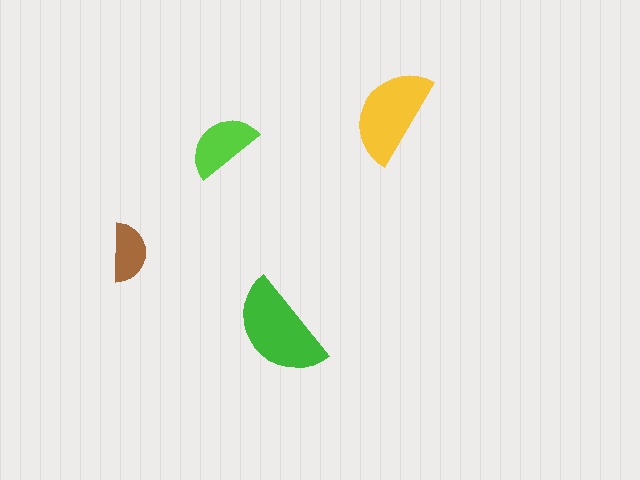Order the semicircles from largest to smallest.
the green one, the yellow one, the lime one, the brown one.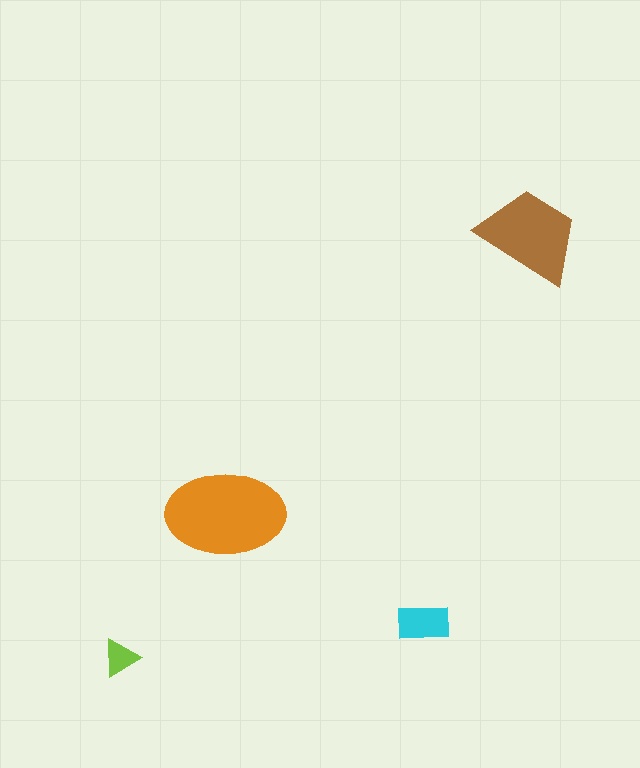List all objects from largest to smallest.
The orange ellipse, the brown trapezoid, the cyan rectangle, the lime triangle.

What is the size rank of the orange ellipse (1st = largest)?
1st.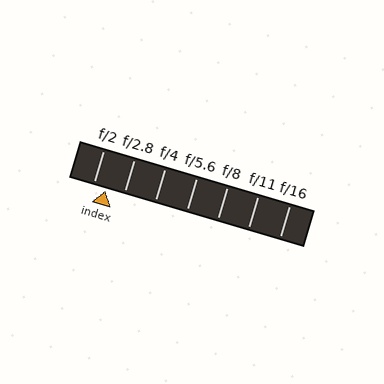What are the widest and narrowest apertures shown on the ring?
The widest aperture shown is f/2 and the narrowest is f/16.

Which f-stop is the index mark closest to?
The index mark is closest to f/2.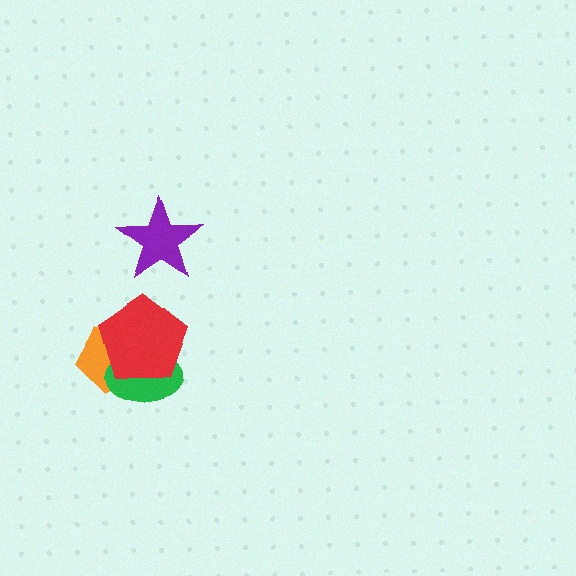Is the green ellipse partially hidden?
Yes, it is partially covered by another shape.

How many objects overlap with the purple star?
0 objects overlap with the purple star.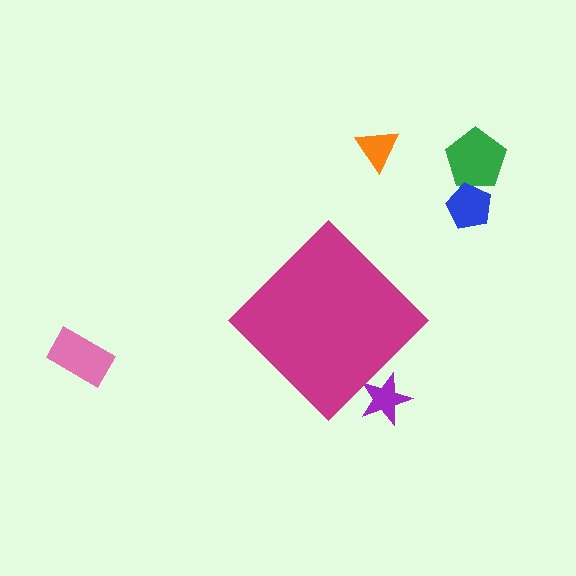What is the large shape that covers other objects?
A magenta diamond.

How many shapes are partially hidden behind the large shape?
1 shape is partially hidden.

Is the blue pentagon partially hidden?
No, the blue pentagon is fully visible.